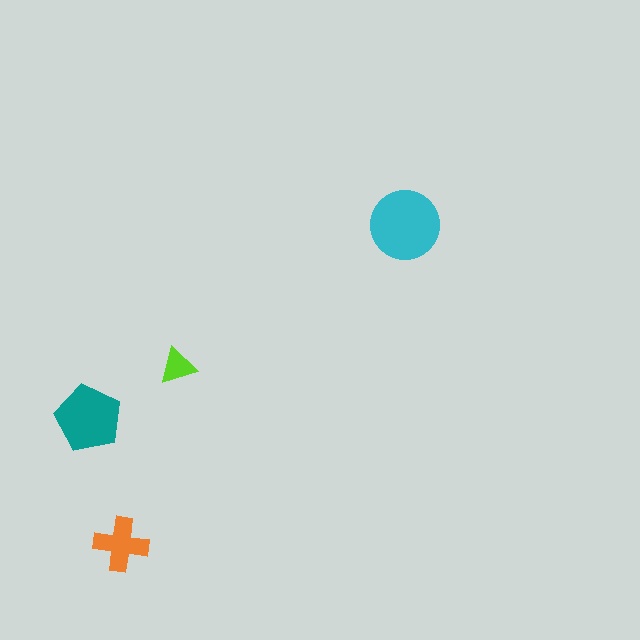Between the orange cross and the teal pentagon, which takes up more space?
The teal pentagon.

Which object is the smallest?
The lime triangle.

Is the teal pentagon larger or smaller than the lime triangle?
Larger.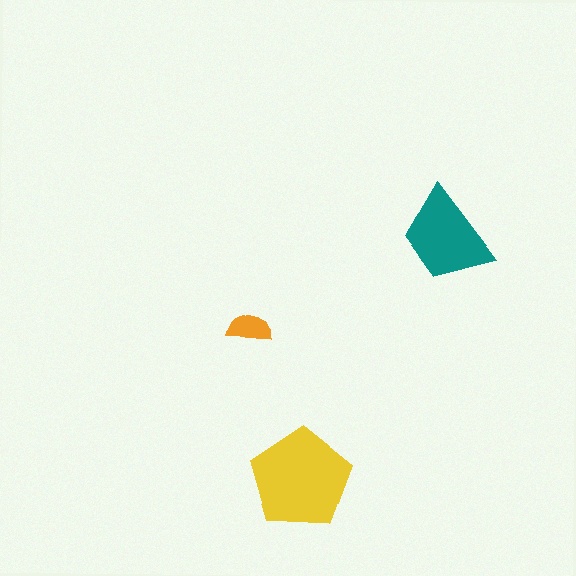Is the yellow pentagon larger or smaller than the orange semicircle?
Larger.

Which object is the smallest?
The orange semicircle.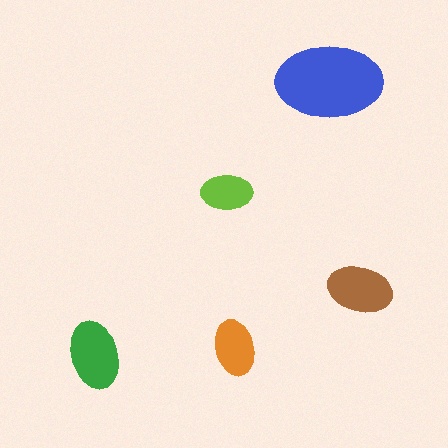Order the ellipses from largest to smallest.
the blue one, the green one, the brown one, the orange one, the lime one.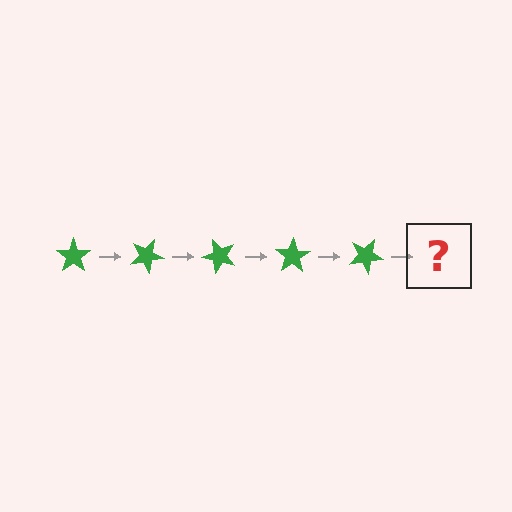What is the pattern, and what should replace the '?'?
The pattern is that the star rotates 25 degrees each step. The '?' should be a green star rotated 125 degrees.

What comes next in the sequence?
The next element should be a green star rotated 125 degrees.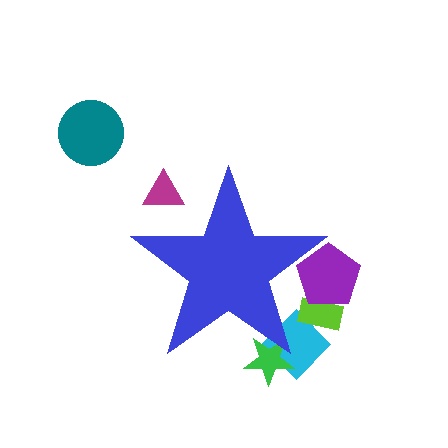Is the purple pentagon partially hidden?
Yes, the purple pentagon is partially hidden behind the blue star.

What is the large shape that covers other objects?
A blue star.